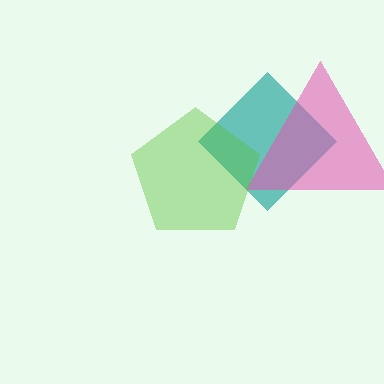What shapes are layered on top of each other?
The layered shapes are: a teal diamond, a pink triangle, a lime pentagon.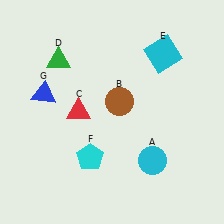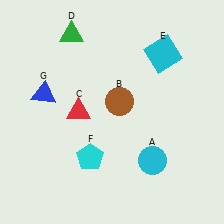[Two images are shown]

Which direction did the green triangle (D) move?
The green triangle (D) moved up.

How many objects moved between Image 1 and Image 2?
1 object moved between the two images.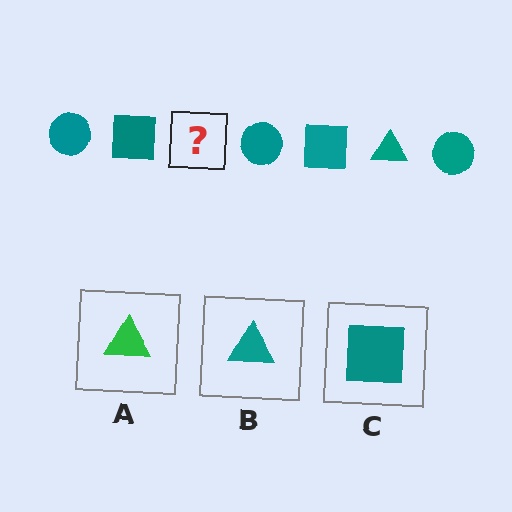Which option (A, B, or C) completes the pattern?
B.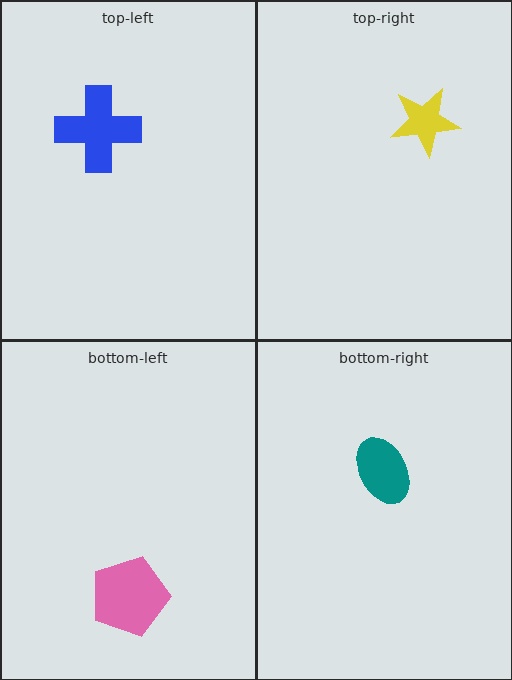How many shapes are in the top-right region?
1.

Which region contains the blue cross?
The top-left region.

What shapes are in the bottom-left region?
The pink pentagon.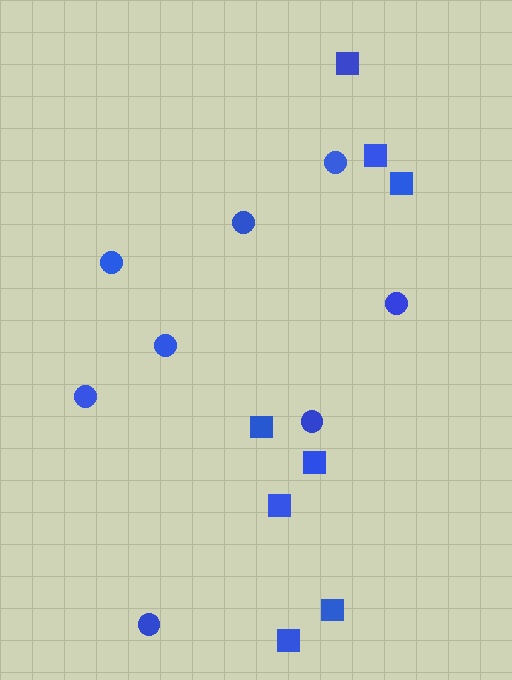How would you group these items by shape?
There are 2 groups: one group of squares (8) and one group of circles (8).